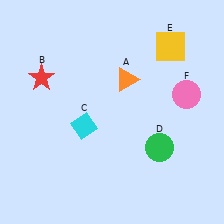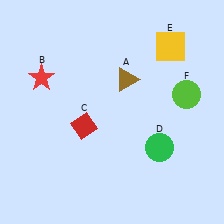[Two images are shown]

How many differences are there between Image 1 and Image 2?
There are 3 differences between the two images.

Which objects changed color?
A changed from orange to brown. C changed from cyan to red. F changed from pink to lime.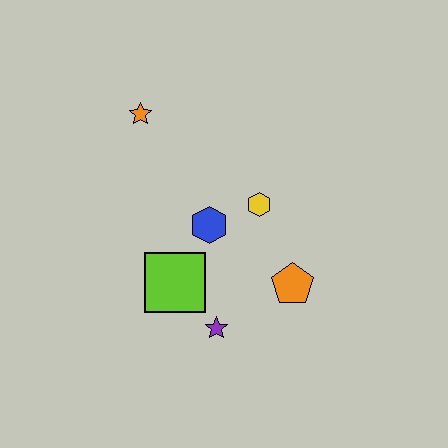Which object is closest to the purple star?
The lime square is closest to the purple star.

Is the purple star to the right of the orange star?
Yes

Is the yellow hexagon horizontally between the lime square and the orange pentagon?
Yes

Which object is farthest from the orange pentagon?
The orange star is farthest from the orange pentagon.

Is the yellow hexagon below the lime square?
No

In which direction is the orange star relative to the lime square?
The orange star is above the lime square.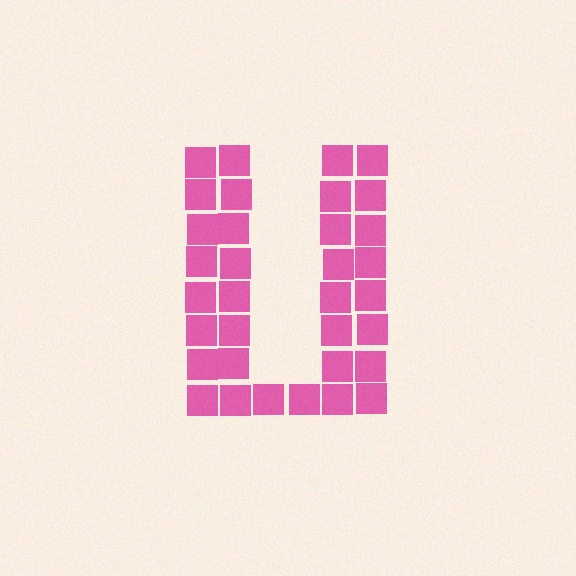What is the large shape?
The large shape is the letter U.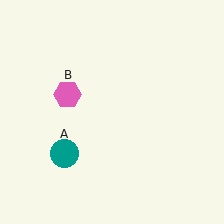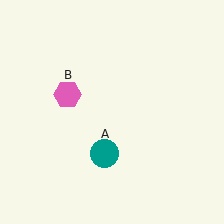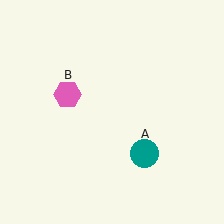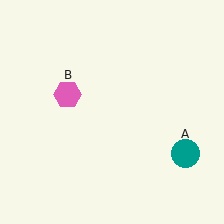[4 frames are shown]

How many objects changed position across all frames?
1 object changed position: teal circle (object A).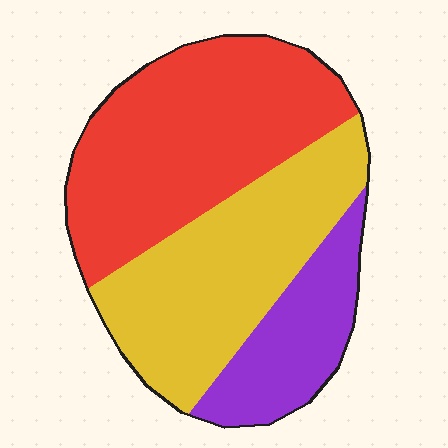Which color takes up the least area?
Purple, at roughly 20%.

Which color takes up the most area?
Red, at roughly 45%.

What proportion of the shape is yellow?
Yellow covers 38% of the shape.